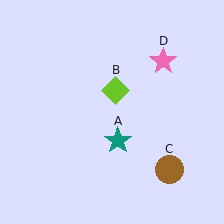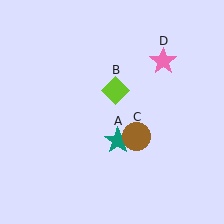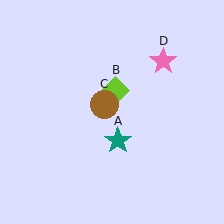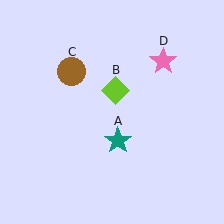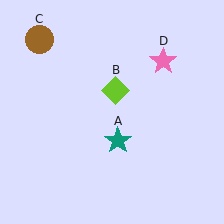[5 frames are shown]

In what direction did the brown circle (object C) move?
The brown circle (object C) moved up and to the left.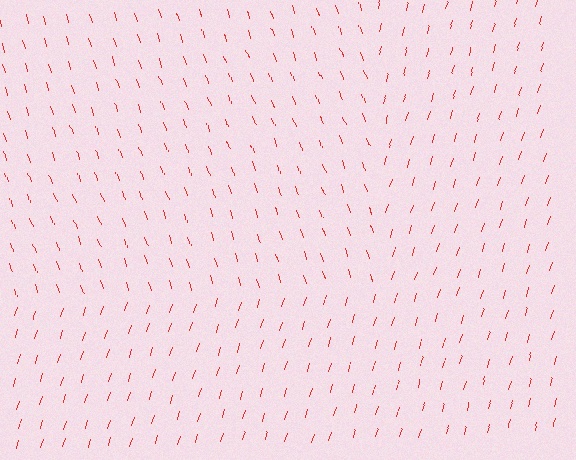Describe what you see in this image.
The image is filled with small red line segments. A rectangle region in the image has lines oriented differently from the surrounding lines, creating a visible texture boundary.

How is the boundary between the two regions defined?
The boundary is defined purely by a change in line orientation (approximately 35 degrees difference). All lines are the same color and thickness.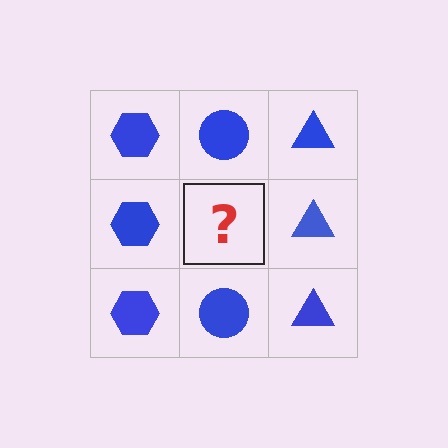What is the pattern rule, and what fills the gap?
The rule is that each column has a consistent shape. The gap should be filled with a blue circle.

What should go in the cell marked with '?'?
The missing cell should contain a blue circle.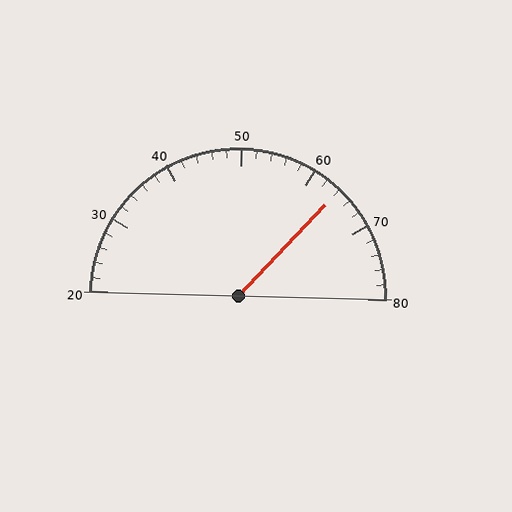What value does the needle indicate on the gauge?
The needle indicates approximately 64.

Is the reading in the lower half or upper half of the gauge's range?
The reading is in the upper half of the range (20 to 80).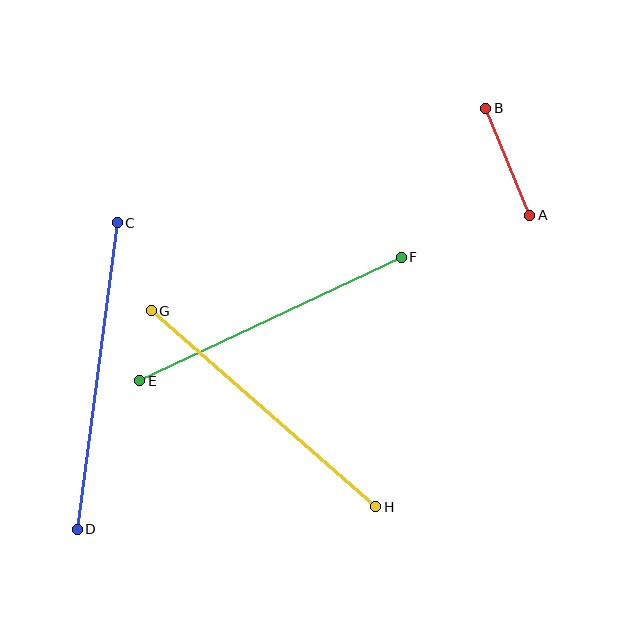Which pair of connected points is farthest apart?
Points C and D are farthest apart.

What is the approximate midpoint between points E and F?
The midpoint is at approximately (270, 319) pixels.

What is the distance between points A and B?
The distance is approximately 115 pixels.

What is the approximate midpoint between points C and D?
The midpoint is at approximately (97, 376) pixels.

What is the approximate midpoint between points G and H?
The midpoint is at approximately (263, 409) pixels.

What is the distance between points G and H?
The distance is approximately 298 pixels.